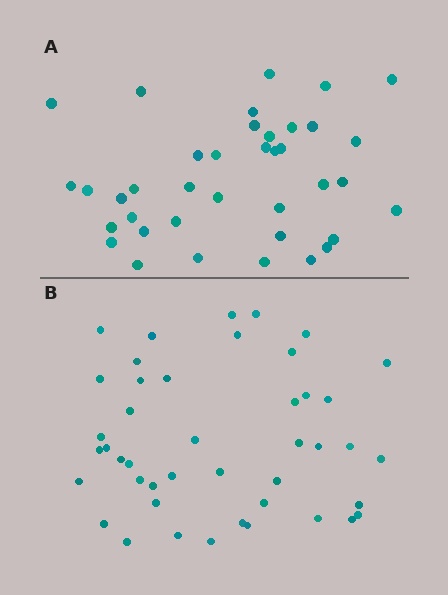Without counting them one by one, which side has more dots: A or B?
Region B (the bottom region) has more dots.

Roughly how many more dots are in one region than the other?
Region B has about 6 more dots than region A.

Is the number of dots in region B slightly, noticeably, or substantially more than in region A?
Region B has only slightly more — the two regions are fairly close. The ratio is roughly 1.2 to 1.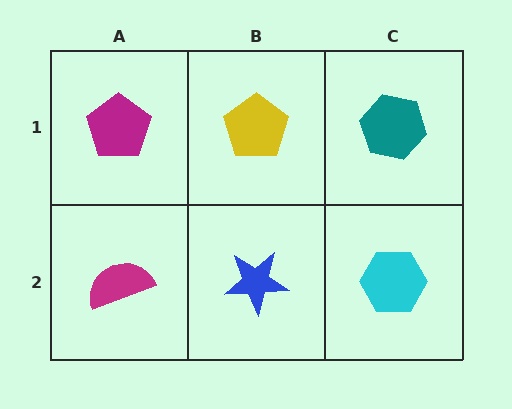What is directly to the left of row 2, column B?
A magenta semicircle.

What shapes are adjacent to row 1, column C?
A cyan hexagon (row 2, column C), a yellow pentagon (row 1, column B).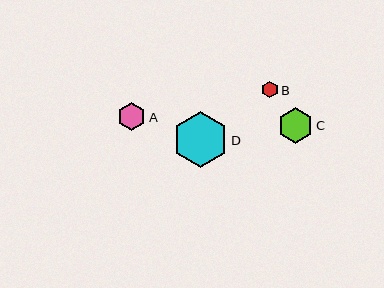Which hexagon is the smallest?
Hexagon B is the smallest with a size of approximately 17 pixels.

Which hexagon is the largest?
Hexagon D is the largest with a size of approximately 56 pixels.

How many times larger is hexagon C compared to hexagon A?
Hexagon C is approximately 1.2 times the size of hexagon A.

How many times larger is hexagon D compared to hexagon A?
Hexagon D is approximately 2.0 times the size of hexagon A.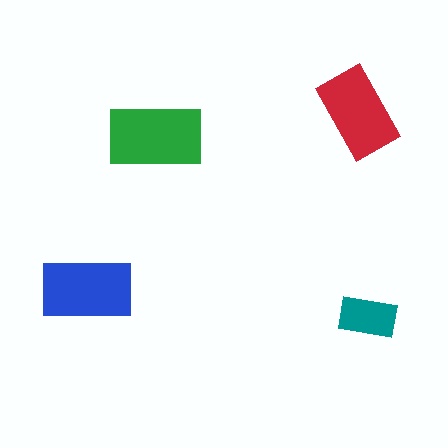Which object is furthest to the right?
The teal rectangle is rightmost.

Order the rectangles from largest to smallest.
the green one, the blue one, the red one, the teal one.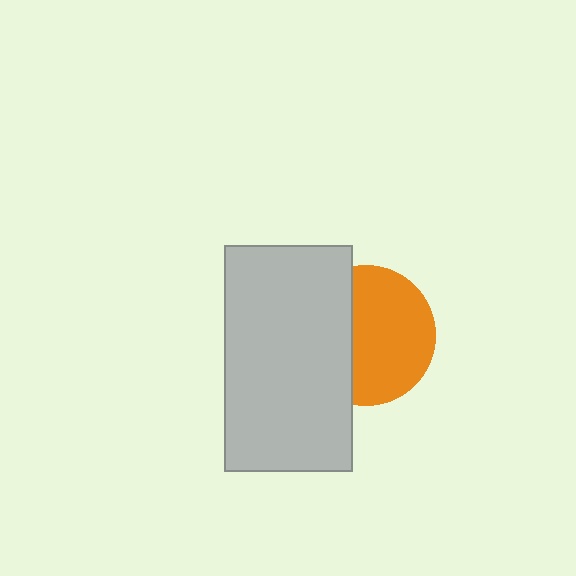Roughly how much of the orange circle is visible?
About half of it is visible (roughly 61%).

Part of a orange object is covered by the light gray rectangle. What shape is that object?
It is a circle.